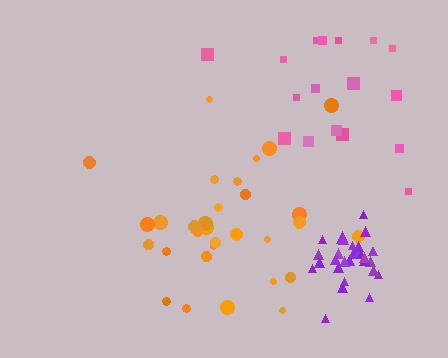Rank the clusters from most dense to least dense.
purple, orange, pink.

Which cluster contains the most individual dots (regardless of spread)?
Orange (31).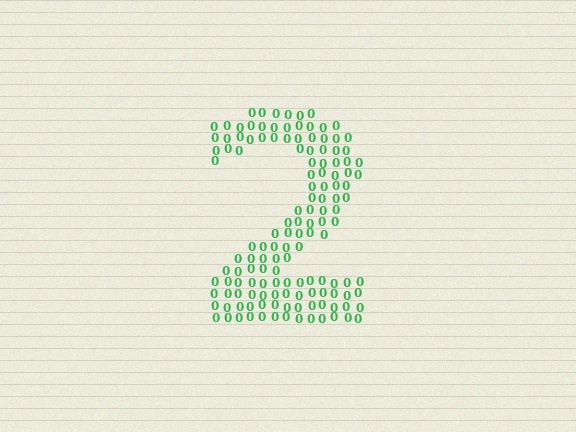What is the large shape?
The large shape is the digit 2.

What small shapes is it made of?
It is made of small digit 0's.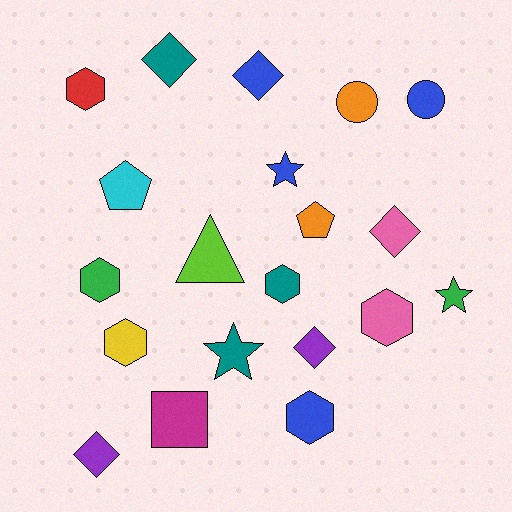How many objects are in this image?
There are 20 objects.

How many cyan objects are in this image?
There is 1 cyan object.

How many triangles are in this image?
There is 1 triangle.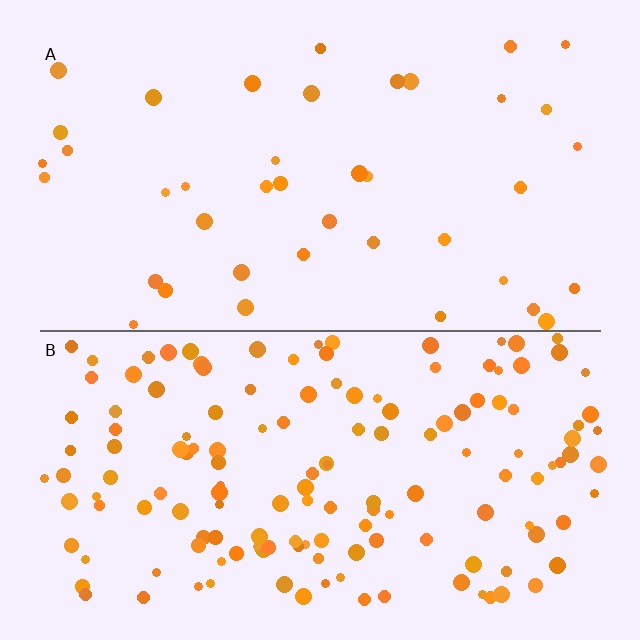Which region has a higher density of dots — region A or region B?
B (the bottom).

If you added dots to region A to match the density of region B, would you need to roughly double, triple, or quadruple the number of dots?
Approximately quadruple.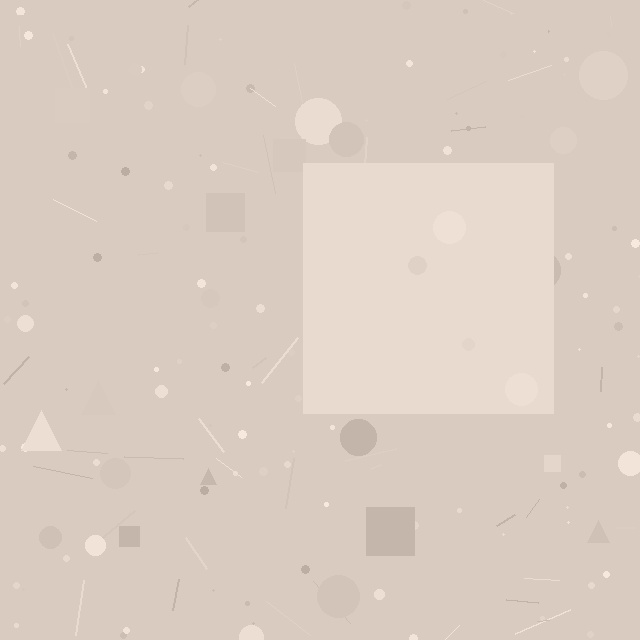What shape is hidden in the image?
A square is hidden in the image.